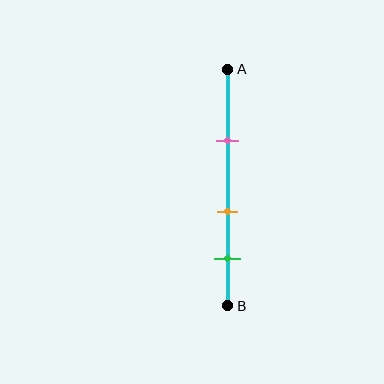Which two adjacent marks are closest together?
The orange and green marks are the closest adjacent pair.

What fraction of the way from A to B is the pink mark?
The pink mark is approximately 30% (0.3) of the way from A to B.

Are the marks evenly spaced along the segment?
Yes, the marks are approximately evenly spaced.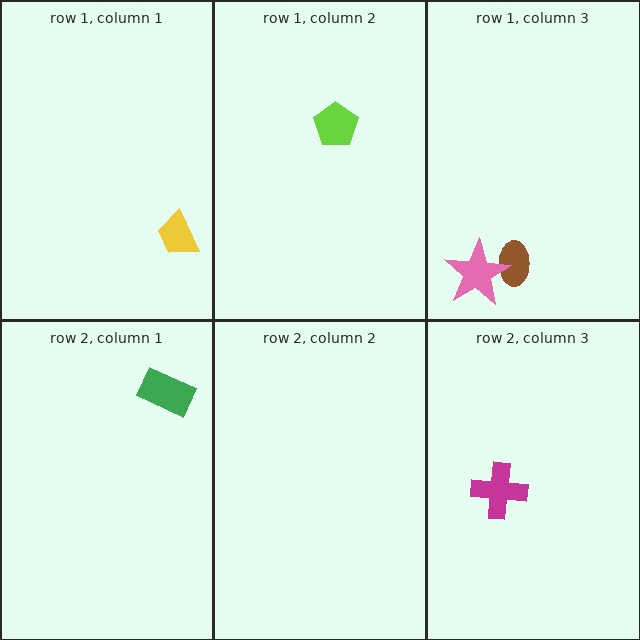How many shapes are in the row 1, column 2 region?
1.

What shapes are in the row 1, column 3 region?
The brown ellipse, the pink star.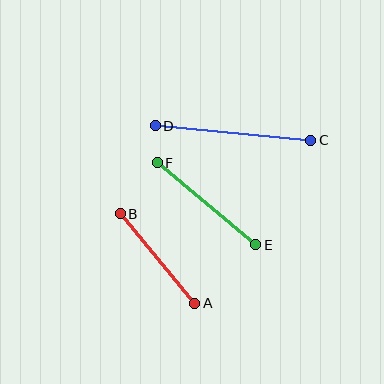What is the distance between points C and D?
The distance is approximately 156 pixels.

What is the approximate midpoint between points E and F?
The midpoint is at approximately (206, 204) pixels.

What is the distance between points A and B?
The distance is approximately 117 pixels.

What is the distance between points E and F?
The distance is approximately 129 pixels.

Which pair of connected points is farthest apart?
Points C and D are farthest apart.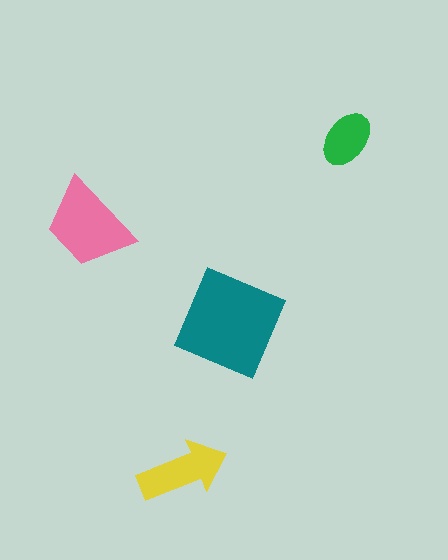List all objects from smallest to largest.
The green ellipse, the yellow arrow, the pink trapezoid, the teal diamond.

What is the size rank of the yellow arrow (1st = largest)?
3rd.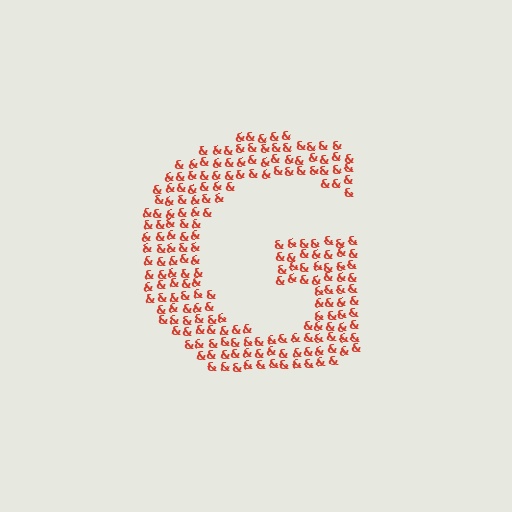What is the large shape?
The large shape is the letter G.